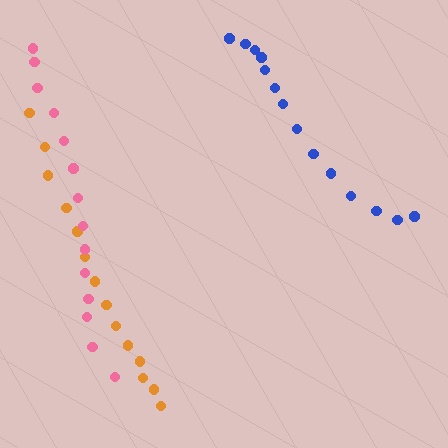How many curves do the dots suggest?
There are 3 distinct paths.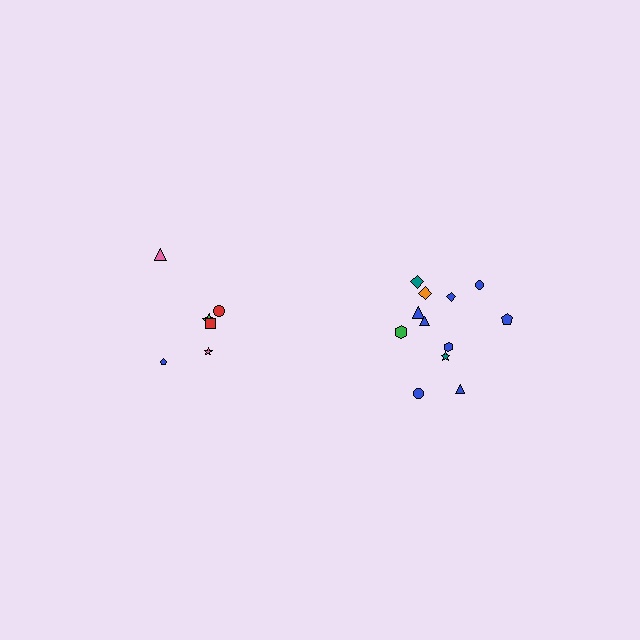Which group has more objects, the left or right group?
The right group.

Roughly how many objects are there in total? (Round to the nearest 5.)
Roughly 20 objects in total.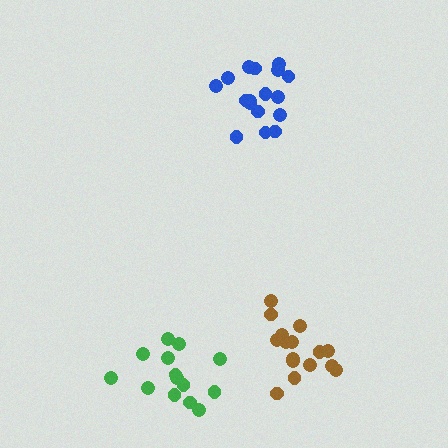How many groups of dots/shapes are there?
There are 3 groups.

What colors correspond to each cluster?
The clusters are colored: blue, green, brown.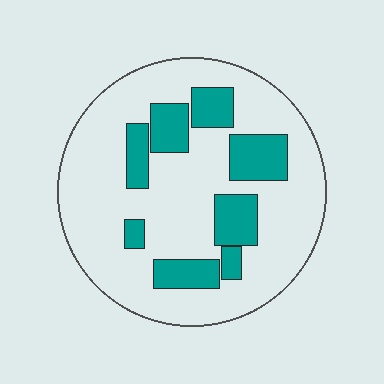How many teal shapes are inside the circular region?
8.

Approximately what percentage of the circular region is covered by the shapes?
Approximately 25%.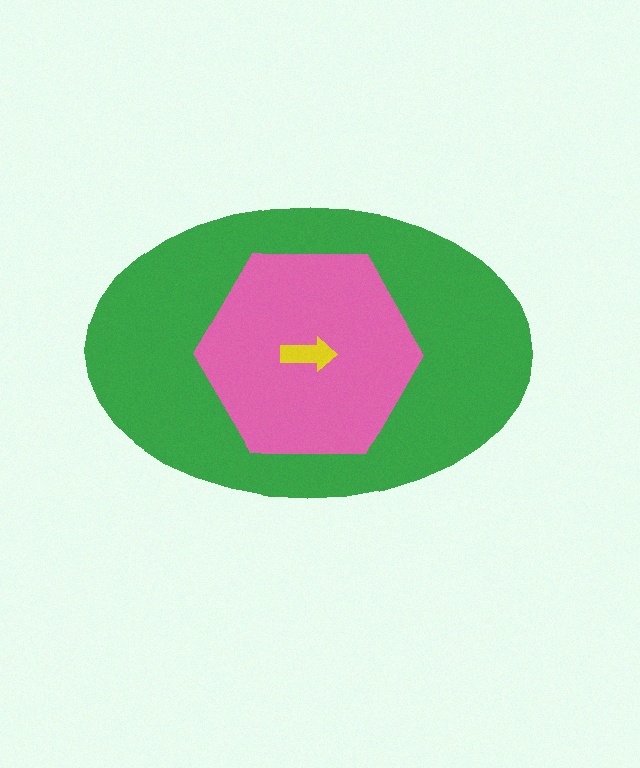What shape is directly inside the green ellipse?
The pink hexagon.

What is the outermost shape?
The green ellipse.